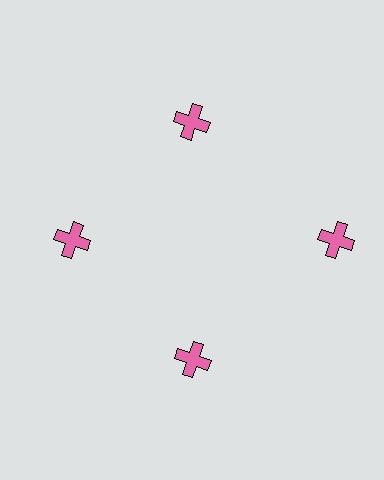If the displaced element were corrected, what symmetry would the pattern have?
It would have 4-fold rotational symmetry — the pattern would map onto itself every 90 degrees.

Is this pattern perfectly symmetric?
No. The 4 pink crosses are arranged in a ring, but one element near the 3 o'clock position is pushed outward from the center, breaking the 4-fold rotational symmetry.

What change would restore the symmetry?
The symmetry would be restored by moving it inward, back onto the ring so that all 4 crosses sit at equal angles and equal distance from the center.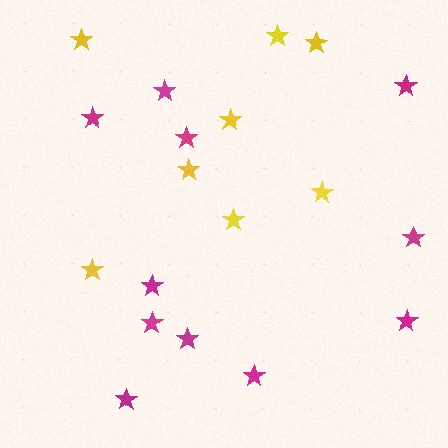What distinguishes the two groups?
There are 2 groups: one group of magenta stars (11) and one group of yellow stars (8).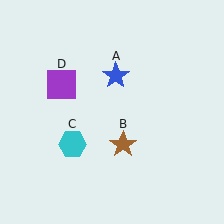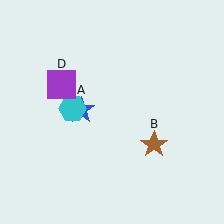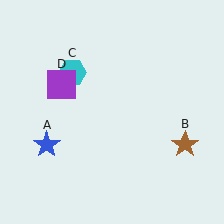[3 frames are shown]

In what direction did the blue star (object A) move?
The blue star (object A) moved down and to the left.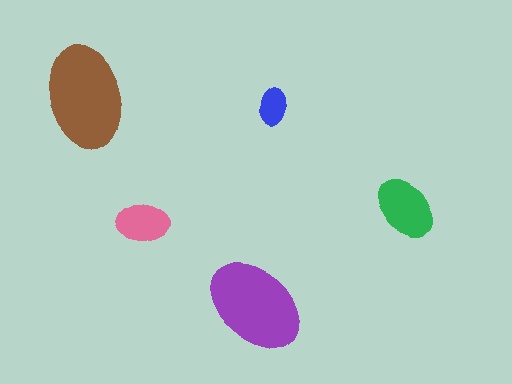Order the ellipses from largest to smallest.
the brown one, the purple one, the green one, the pink one, the blue one.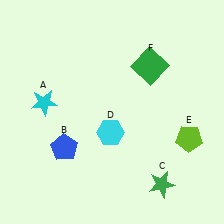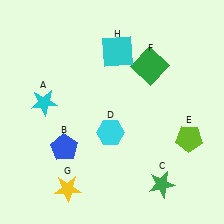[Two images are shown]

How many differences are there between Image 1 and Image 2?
There are 2 differences between the two images.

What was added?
A yellow star (G), a cyan square (H) were added in Image 2.